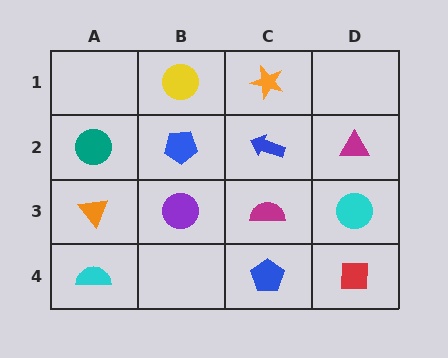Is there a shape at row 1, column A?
No, that cell is empty.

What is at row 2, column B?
A blue pentagon.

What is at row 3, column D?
A cyan circle.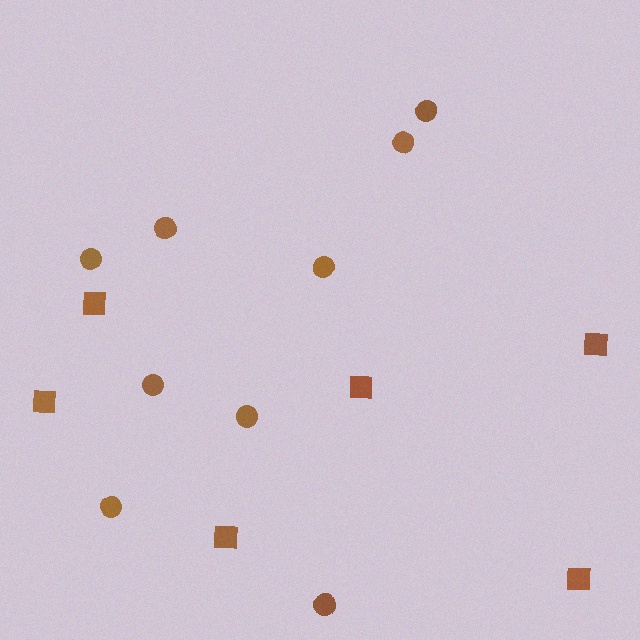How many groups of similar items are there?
There are 2 groups: one group of circles (9) and one group of squares (6).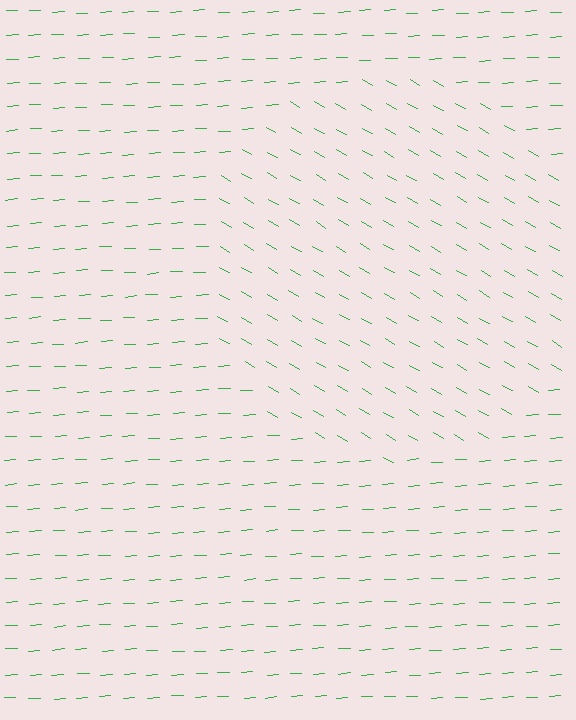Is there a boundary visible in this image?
Yes, there is a texture boundary formed by a change in line orientation.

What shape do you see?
I see a circle.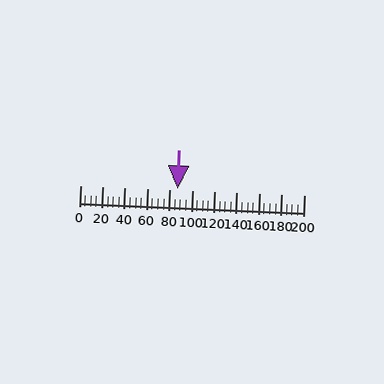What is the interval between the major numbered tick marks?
The major tick marks are spaced 20 units apart.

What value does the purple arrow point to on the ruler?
The purple arrow points to approximately 87.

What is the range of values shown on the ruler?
The ruler shows values from 0 to 200.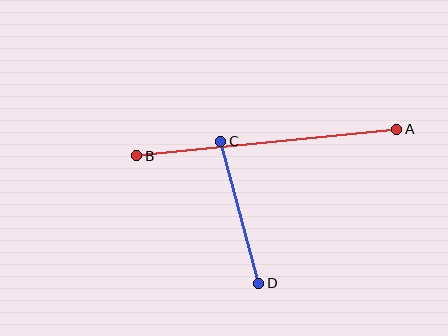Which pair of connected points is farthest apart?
Points A and B are farthest apart.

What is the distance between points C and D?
The distance is approximately 147 pixels.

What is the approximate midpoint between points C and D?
The midpoint is at approximately (240, 212) pixels.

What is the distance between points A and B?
The distance is approximately 261 pixels.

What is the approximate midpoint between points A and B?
The midpoint is at approximately (267, 143) pixels.